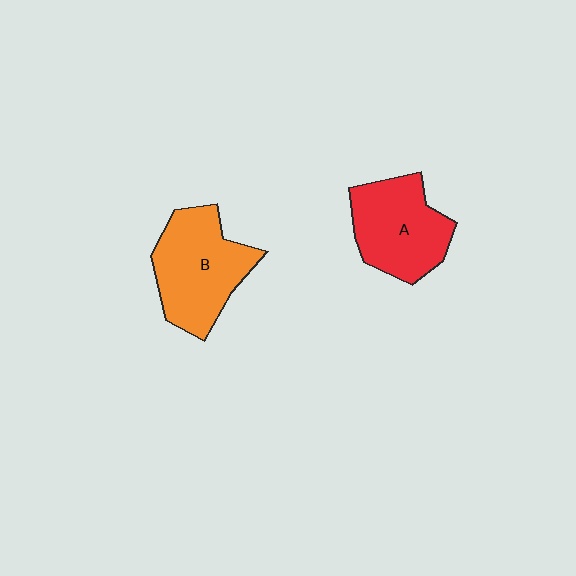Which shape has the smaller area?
Shape A (red).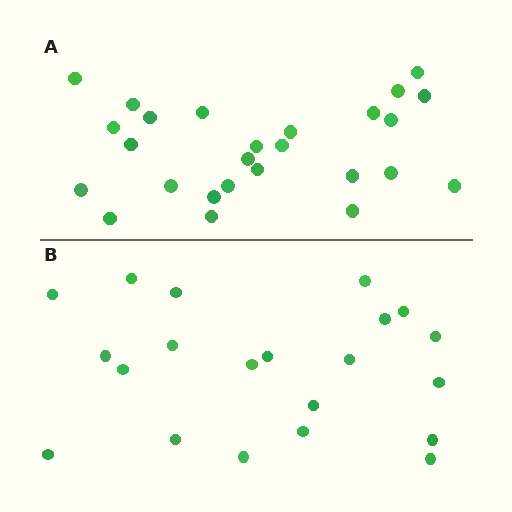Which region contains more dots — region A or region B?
Region A (the top region) has more dots.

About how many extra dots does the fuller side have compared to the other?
Region A has about 5 more dots than region B.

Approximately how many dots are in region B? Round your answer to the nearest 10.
About 20 dots. (The exact count is 21, which rounds to 20.)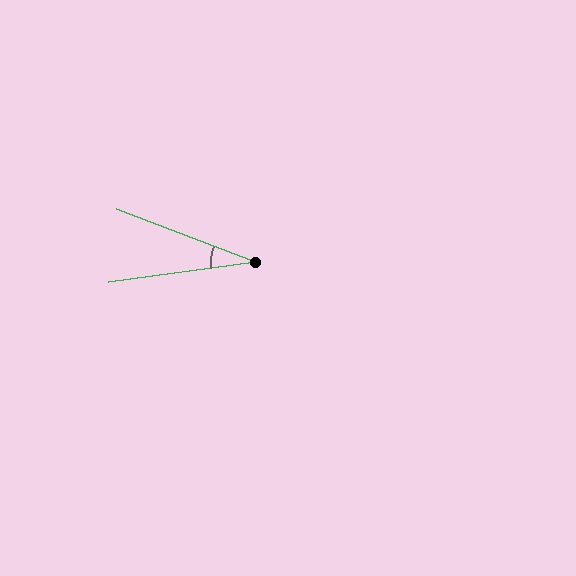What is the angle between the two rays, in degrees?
Approximately 29 degrees.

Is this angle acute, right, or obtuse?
It is acute.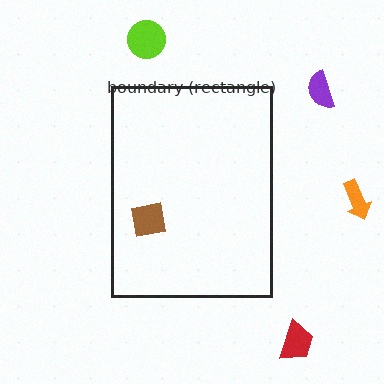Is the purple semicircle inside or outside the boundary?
Outside.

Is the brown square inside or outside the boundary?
Inside.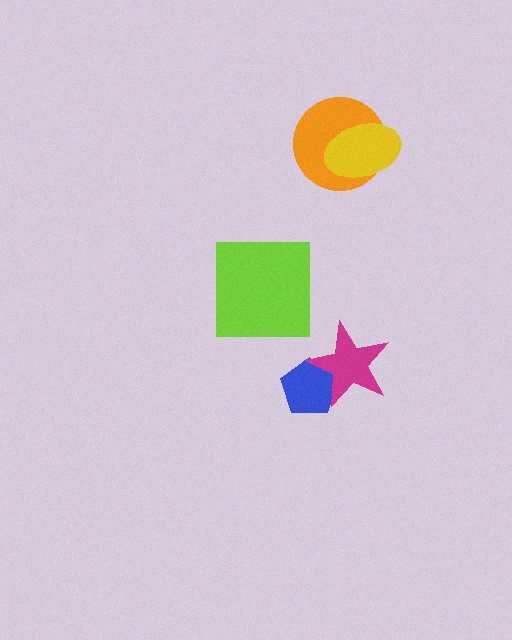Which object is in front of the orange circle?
The yellow ellipse is in front of the orange circle.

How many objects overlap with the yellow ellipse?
1 object overlaps with the yellow ellipse.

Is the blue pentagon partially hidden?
Yes, it is partially covered by another shape.